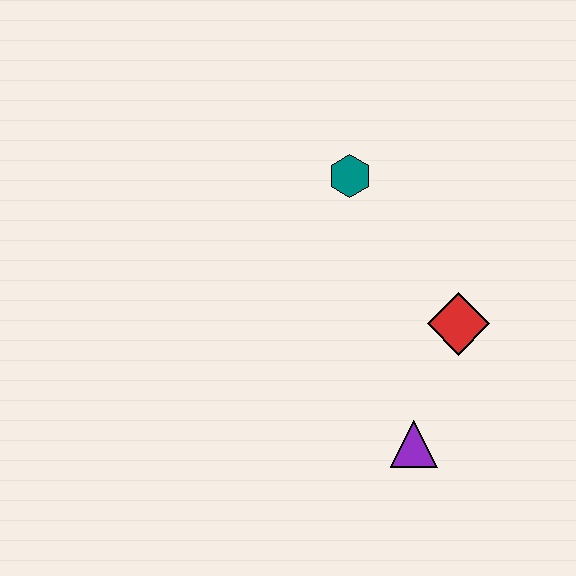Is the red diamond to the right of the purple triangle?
Yes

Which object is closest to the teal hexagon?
The red diamond is closest to the teal hexagon.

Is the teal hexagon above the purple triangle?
Yes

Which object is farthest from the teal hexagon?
The purple triangle is farthest from the teal hexagon.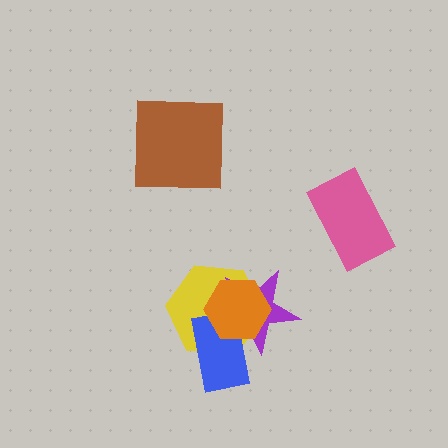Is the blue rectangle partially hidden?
Yes, it is partially covered by another shape.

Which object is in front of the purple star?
The orange hexagon is in front of the purple star.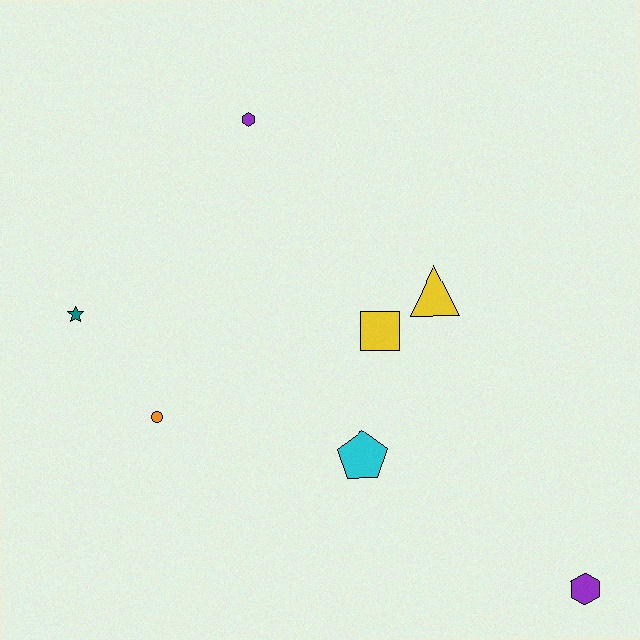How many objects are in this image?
There are 7 objects.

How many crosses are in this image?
There are no crosses.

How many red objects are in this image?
There are no red objects.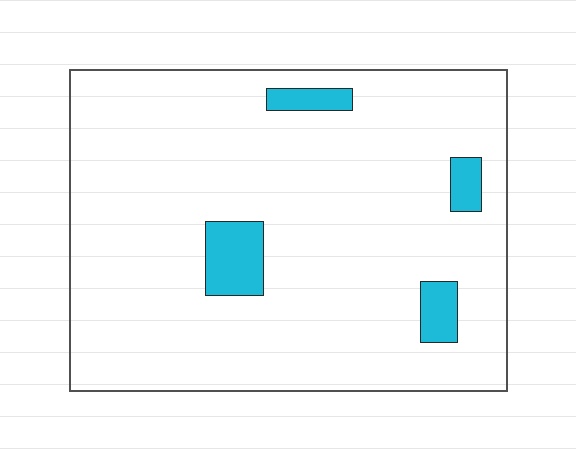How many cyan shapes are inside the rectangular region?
4.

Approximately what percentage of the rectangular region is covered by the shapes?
Approximately 5%.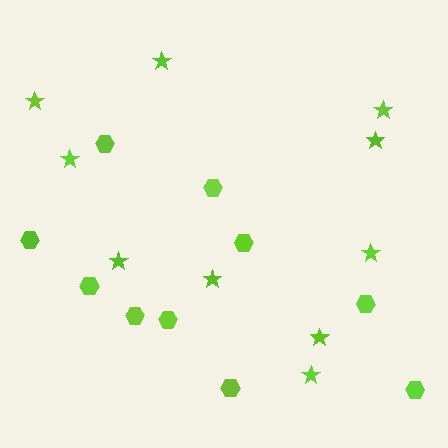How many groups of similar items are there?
There are 2 groups: one group of hexagons (10) and one group of stars (10).